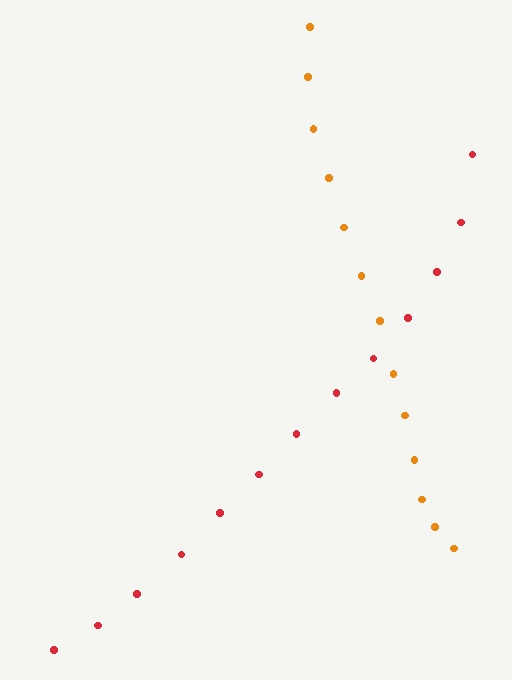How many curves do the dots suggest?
There are 2 distinct paths.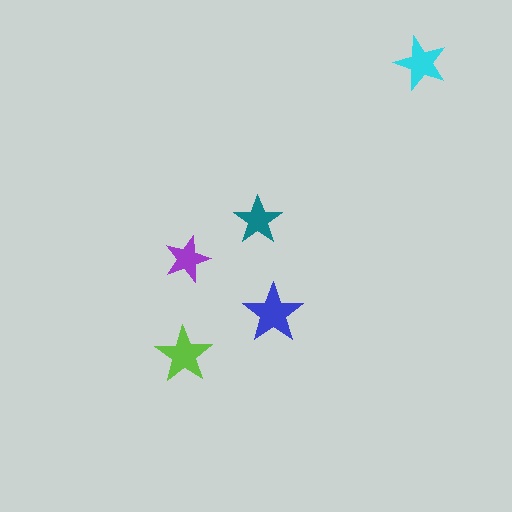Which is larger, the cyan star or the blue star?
The blue one.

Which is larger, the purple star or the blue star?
The blue one.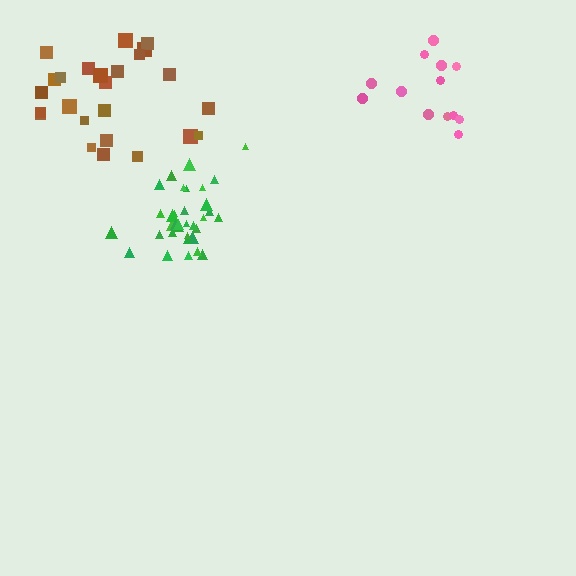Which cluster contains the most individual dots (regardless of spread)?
Green (34).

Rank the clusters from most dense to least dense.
green, brown, pink.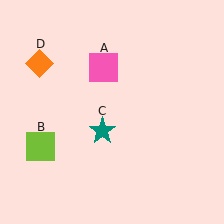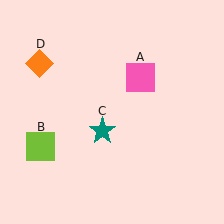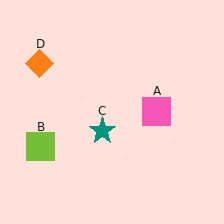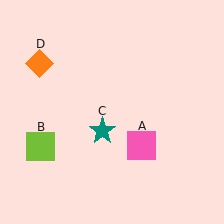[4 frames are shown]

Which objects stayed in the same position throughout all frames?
Lime square (object B) and teal star (object C) and orange diamond (object D) remained stationary.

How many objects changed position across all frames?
1 object changed position: pink square (object A).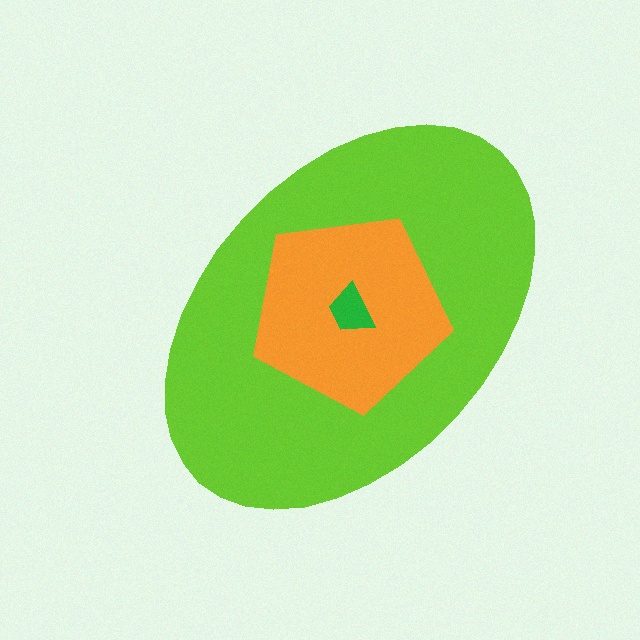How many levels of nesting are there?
3.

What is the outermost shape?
The lime ellipse.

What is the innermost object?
The green trapezoid.